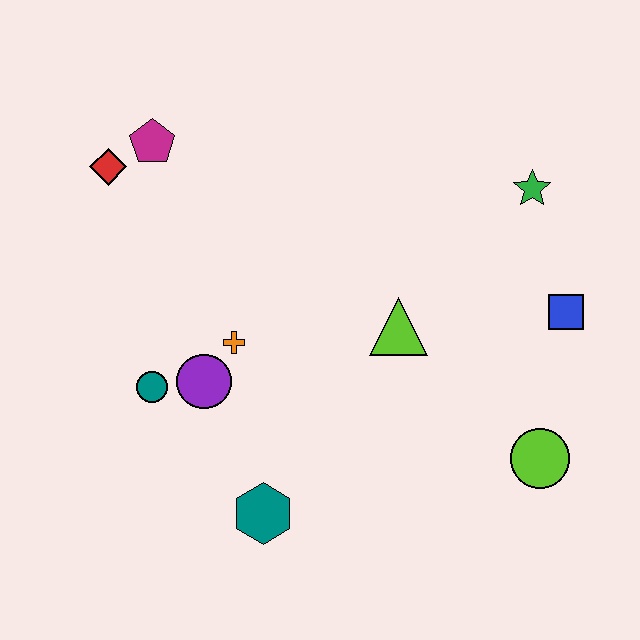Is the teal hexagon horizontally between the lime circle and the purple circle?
Yes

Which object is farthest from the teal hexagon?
The green star is farthest from the teal hexagon.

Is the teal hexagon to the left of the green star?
Yes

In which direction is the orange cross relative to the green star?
The orange cross is to the left of the green star.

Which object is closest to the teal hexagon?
The purple circle is closest to the teal hexagon.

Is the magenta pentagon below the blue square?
No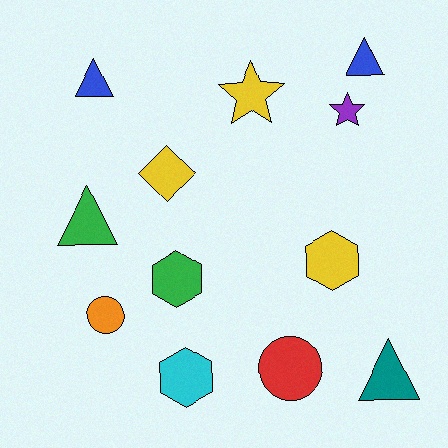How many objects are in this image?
There are 12 objects.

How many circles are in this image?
There are 2 circles.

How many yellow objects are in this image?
There are 3 yellow objects.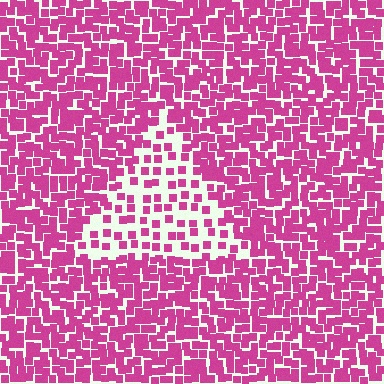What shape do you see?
I see a triangle.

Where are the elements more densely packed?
The elements are more densely packed outside the triangle boundary.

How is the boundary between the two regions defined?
The boundary is defined by a change in element density (approximately 2.3x ratio). All elements are the same color, size, and shape.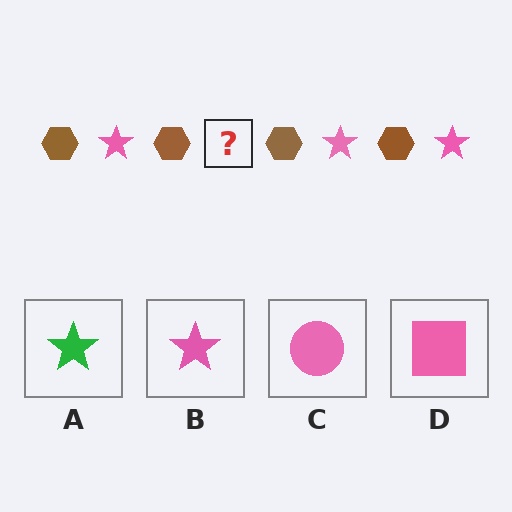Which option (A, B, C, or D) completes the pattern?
B.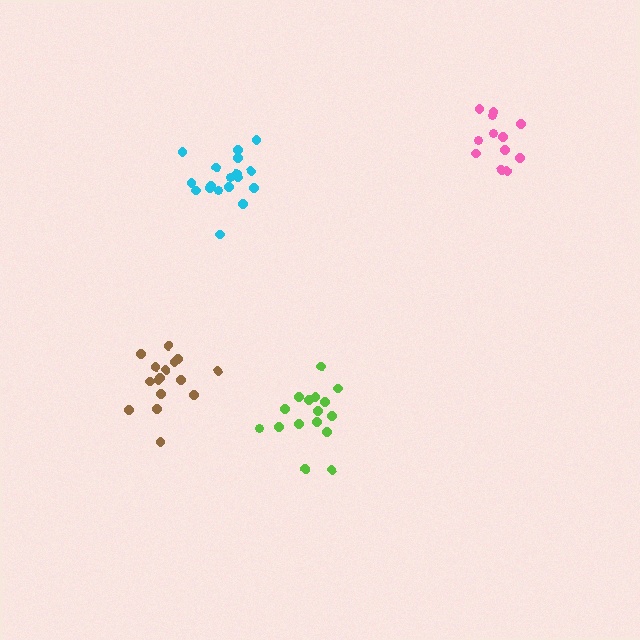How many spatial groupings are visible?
There are 4 spatial groupings.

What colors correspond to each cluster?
The clusters are colored: lime, cyan, pink, brown.